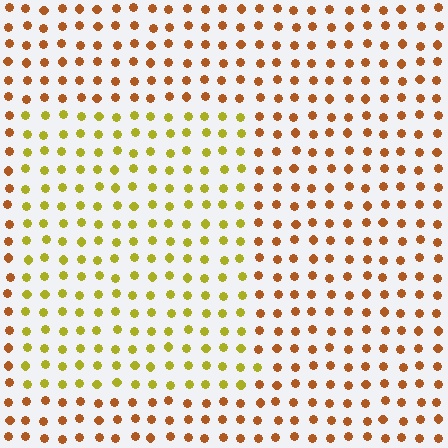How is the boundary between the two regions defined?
The boundary is defined purely by a slight shift in hue (about 40 degrees). Spacing, size, and orientation are identical on both sides.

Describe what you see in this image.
The image is filled with small brown elements in a uniform arrangement. A rectangle-shaped region is visible where the elements are tinted to a slightly different hue, forming a subtle color boundary.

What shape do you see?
I see a rectangle.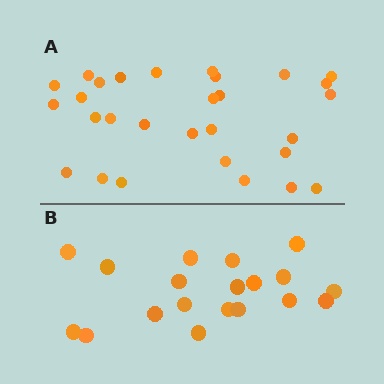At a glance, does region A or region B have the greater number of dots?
Region A (the top region) has more dots.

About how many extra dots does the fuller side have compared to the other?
Region A has roughly 10 or so more dots than region B.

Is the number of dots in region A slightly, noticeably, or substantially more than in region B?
Region A has substantially more. The ratio is roughly 1.5 to 1.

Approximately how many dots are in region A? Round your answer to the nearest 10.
About 30 dots. (The exact count is 29, which rounds to 30.)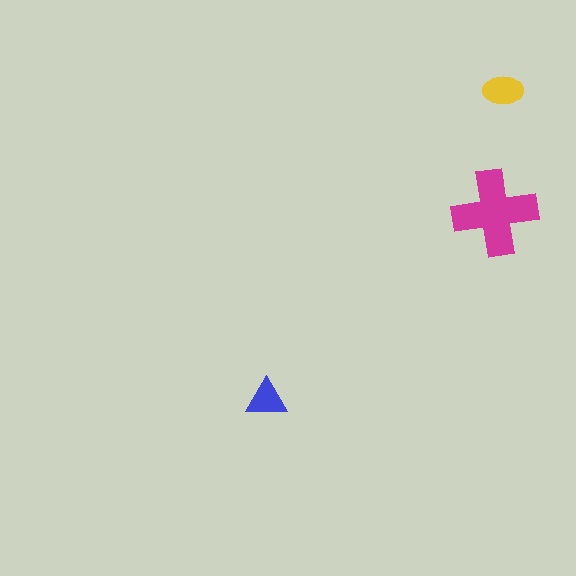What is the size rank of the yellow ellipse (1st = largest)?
2nd.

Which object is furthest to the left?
The blue triangle is leftmost.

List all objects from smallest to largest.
The blue triangle, the yellow ellipse, the magenta cross.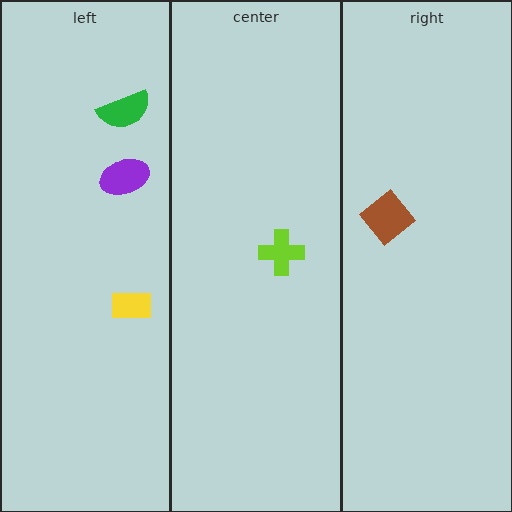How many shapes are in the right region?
1.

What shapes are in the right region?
The brown diamond.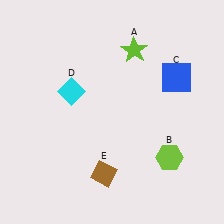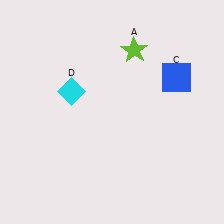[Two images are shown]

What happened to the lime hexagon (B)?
The lime hexagon (B) was removed in Image 2. It was in the bottom-right area of Image 1.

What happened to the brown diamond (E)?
The brown diamond (E) was removed in Image 2. It was in the bottom-left area of Image 1.